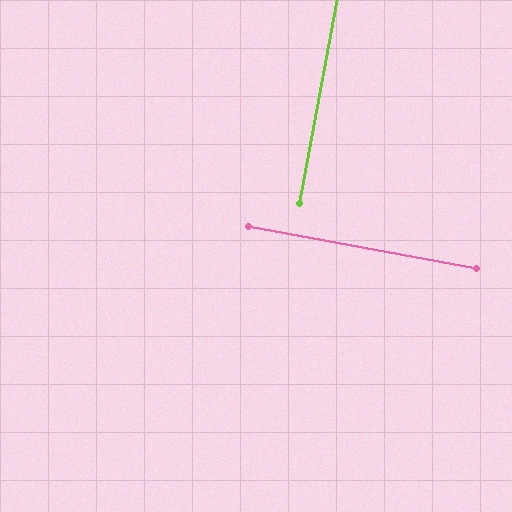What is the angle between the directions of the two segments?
Approximately 90 degrees.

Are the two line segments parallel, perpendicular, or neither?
Perpendicular — they meet at approximately 90°.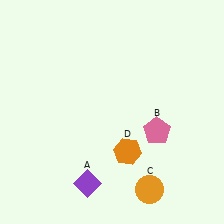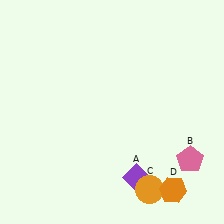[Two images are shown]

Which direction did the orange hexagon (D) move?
The orange hexagon (D) moved right.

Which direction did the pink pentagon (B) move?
The pink pentagon (B) moved right.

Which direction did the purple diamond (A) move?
The purple diamond (A) moved right.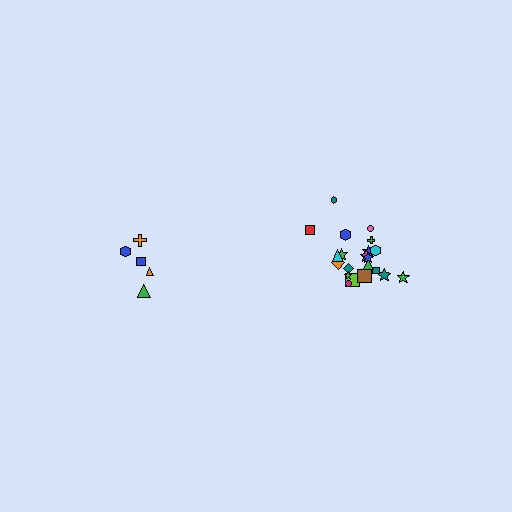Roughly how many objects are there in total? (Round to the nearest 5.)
Roughly 25 objects in total.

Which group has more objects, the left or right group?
The right group.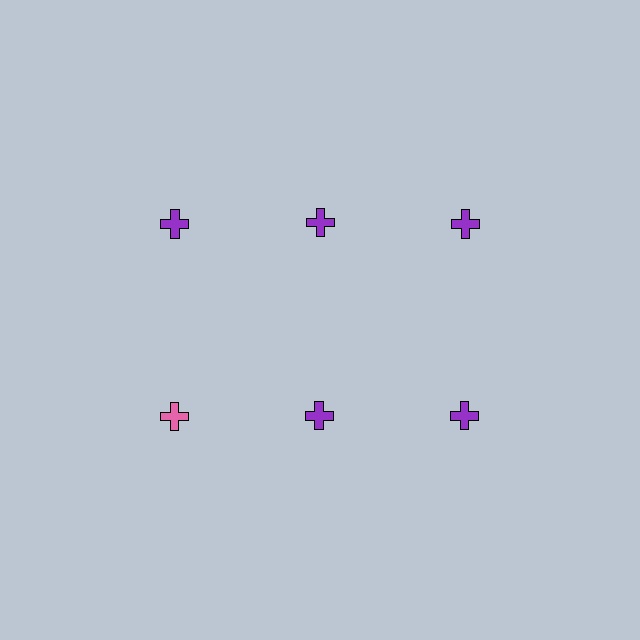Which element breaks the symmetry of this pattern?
The pink cross in the second row, leftmost column breaks the symmetry. All other shapes are purple crosses.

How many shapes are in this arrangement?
There are 6 shapes arranged in a grid pattern.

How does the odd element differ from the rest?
It has a different color: pink instead of purple.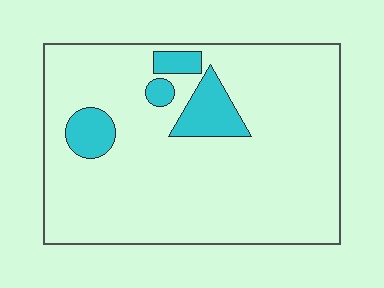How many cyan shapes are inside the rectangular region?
4.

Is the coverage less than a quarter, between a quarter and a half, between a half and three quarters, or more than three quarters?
Less than a quarter.